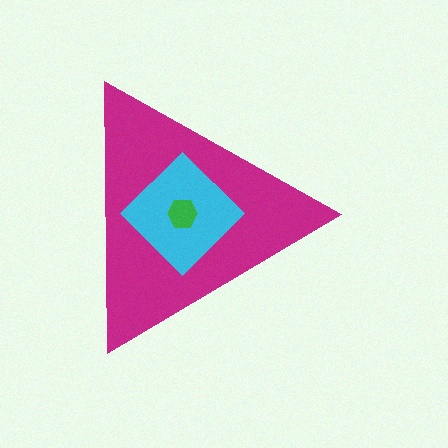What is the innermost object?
The green hexagon.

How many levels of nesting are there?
3.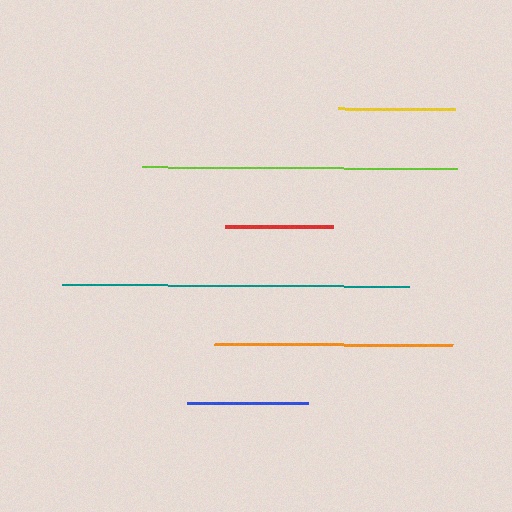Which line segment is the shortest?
The red line is the shortest at approximately 108 pixels.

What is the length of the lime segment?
The lime segment is approximately 316 pixels long.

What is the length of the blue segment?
The blue segment is approximately 121 pixels long.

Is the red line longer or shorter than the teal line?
The teal line is longer than the red line.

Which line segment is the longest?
The teal line is the longest at approximately 347 pixels.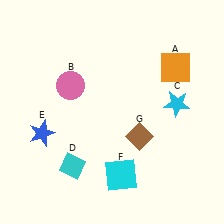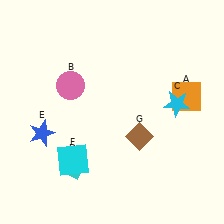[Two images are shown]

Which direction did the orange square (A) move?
The orange square (A) moved down.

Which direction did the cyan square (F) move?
The cyan square (F) moved left.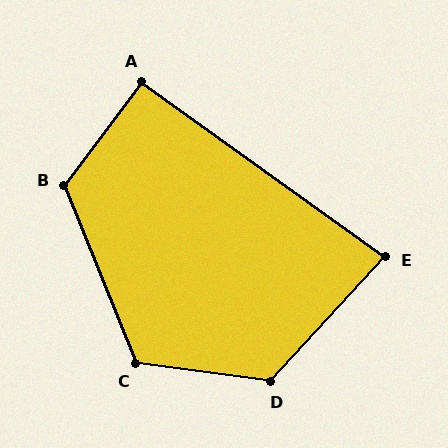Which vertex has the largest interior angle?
D, at approximately 124 degrees.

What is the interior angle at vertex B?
Approximately 121 degrees (obtuse).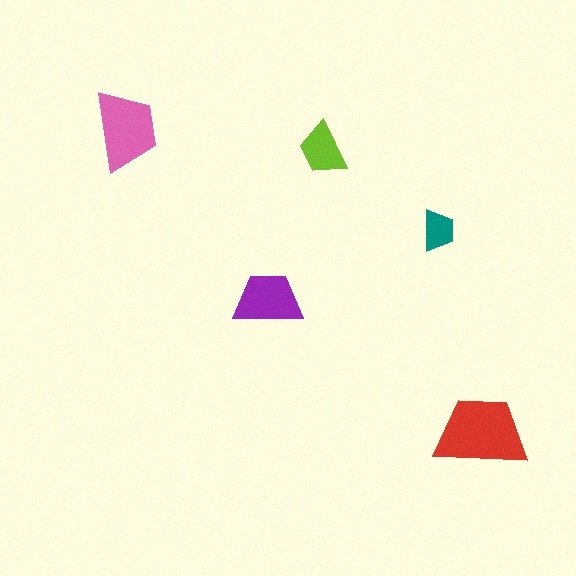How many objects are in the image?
There are 5 objects in the image.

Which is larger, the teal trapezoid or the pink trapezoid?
The pink one.